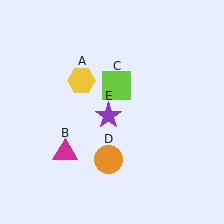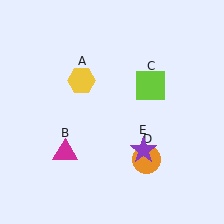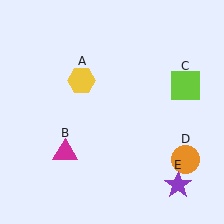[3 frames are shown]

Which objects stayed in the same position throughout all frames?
Yellow hexagon (object A) and magenta triangle (object B) remained stationary.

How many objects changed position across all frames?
3 objects changed position: lime square (object C), orange circle (object D), purple star (object E).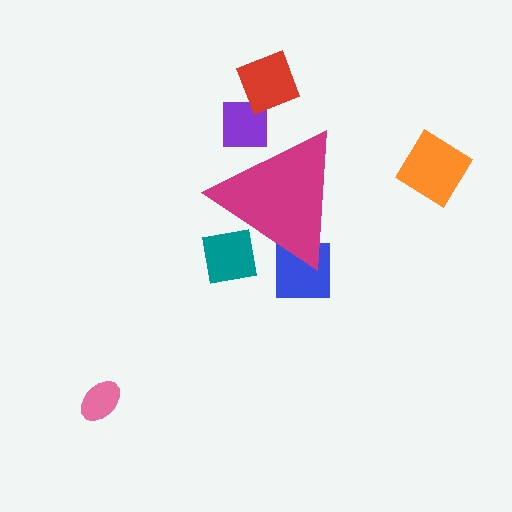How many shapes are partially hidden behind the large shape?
3 shapes are partially hidden.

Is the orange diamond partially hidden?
No, the orange diamond is fully visible.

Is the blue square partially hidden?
Yes, the blue square is partially hidden behind the magenta triangle.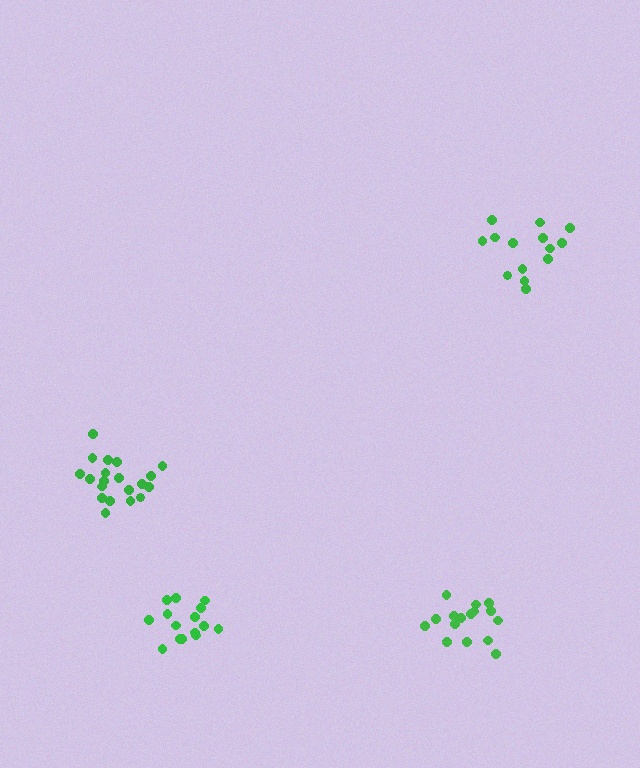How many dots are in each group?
Group 1: 20 dots, Group 2: 14 dots, Group 3: 16 dots, Group 4: 15 dots (65 total).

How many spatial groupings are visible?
There are 4 spatial groupings.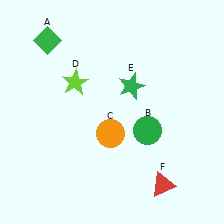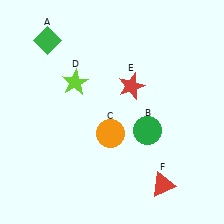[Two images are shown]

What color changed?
The star (E) changed from green in Image 1 to red in Image 2.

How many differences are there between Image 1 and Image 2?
There is 1 difference between the two images.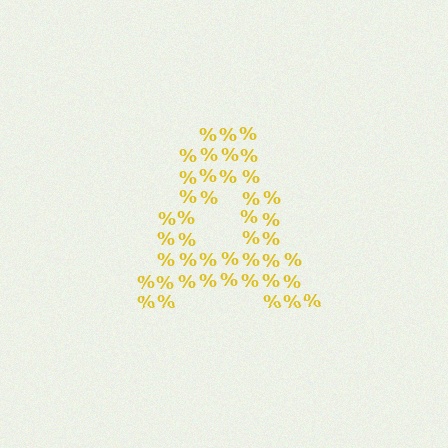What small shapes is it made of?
It is made of small percent signs.